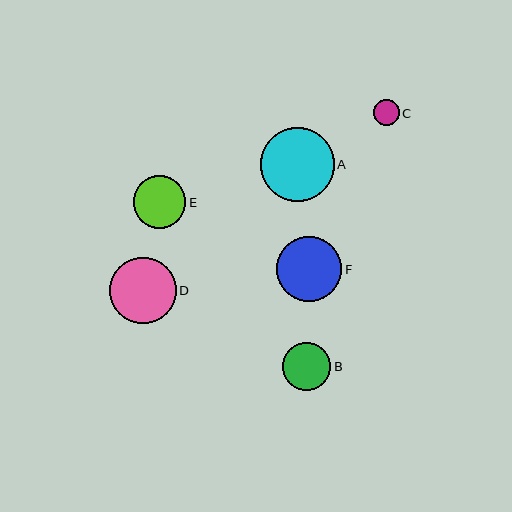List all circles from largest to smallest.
From largest to smallest: A, D, F, E, B, C.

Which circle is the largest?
Circle A is the largest with a size of approximately 74 pixels.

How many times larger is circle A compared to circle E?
Circle A is approximately 1.4 times the size of circle E.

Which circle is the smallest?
Circle C is the smallest with a size of approximately 25 pixels.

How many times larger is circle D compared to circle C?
Circle D is approximately 2.6 times the size of circle C.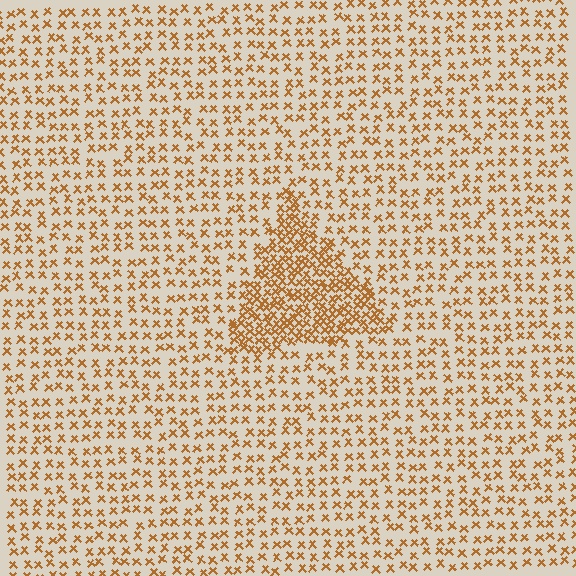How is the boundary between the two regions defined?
The boundary is defined by a change in element density (approximately 2.3x ratio). All elements are the same color, size, and shape.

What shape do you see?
I see a triangle.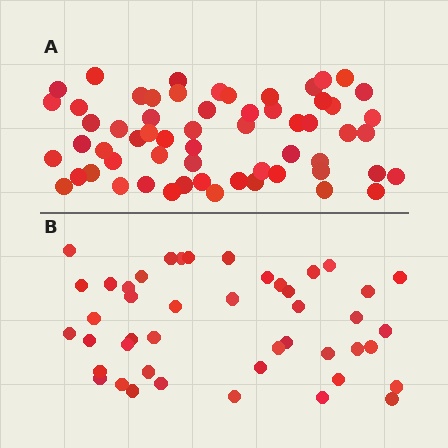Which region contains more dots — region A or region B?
Region A (the top region) has more dots.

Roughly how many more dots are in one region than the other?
Region A has approximately 15 more dots than region B.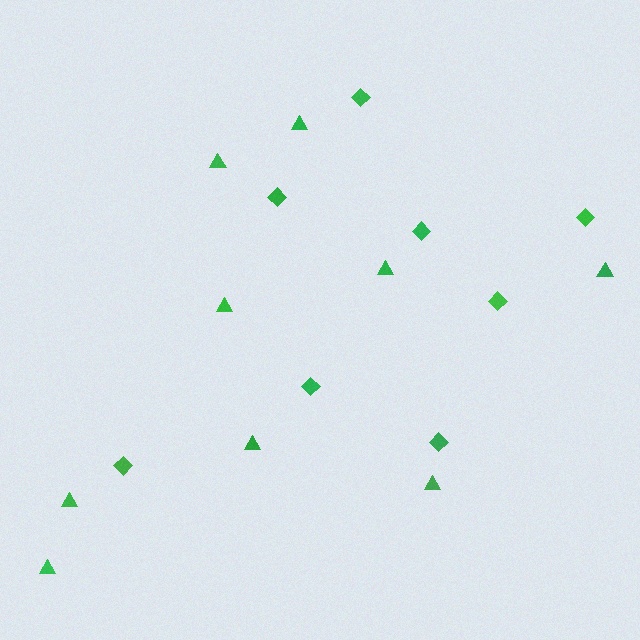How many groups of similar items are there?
There are 2 groups: one group of triangles (9) and one group of diamonds (8).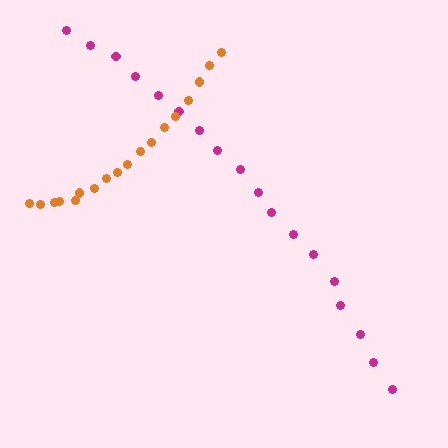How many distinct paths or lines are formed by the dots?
There are 2 distinct paths.